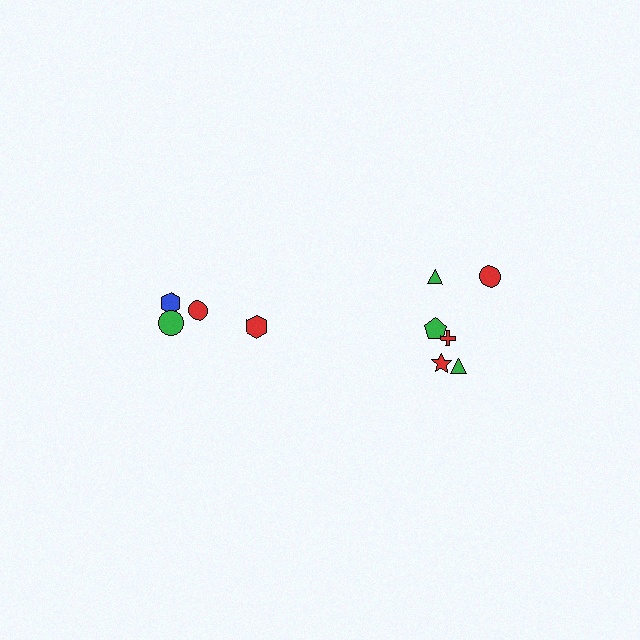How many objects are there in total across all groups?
There are 10 objects.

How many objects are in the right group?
There are 6 objects.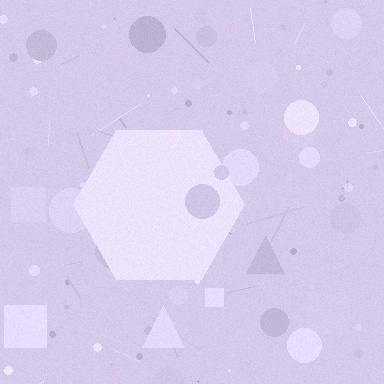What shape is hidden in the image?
A hexagon is hidden in the image.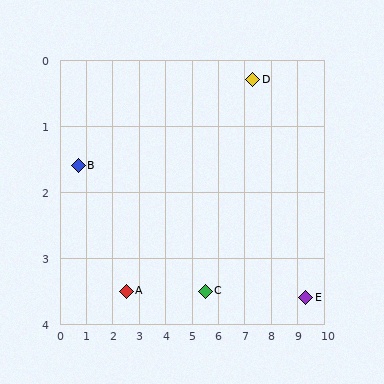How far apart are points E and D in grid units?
Points E and D are about 3.9 grid units apart.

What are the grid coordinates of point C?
Point C is at approximately (5.5, 3.5).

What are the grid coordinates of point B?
Point B is at approximately (0.7, 1.6).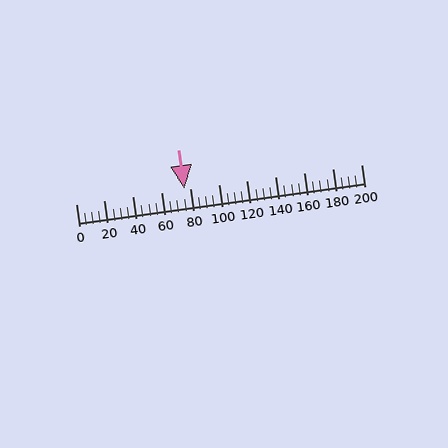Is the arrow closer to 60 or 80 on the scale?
The arrow is closer to 80.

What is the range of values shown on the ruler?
The ruler shows values from 0 to 200.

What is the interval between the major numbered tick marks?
The major tick marks are spaced 20 units apart.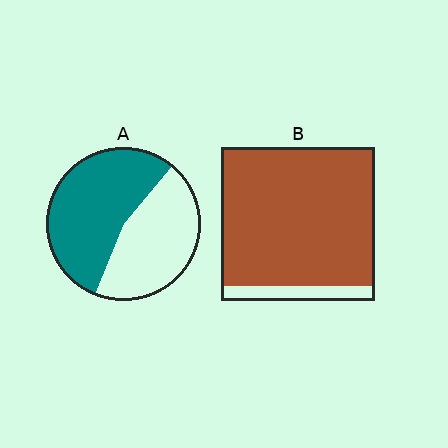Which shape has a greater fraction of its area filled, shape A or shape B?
Shape B.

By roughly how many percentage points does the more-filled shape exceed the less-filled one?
By roughly 35 percentage points (B over A).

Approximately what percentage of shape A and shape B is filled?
A is approximately 55% and B is approximately 90%.